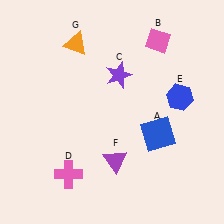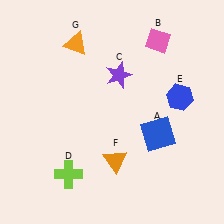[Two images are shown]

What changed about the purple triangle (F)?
In Image 1, F is purple. In Image 2, it changed to orange.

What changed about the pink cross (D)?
In Image 1, D is pink. In Image 2, it changed to lime.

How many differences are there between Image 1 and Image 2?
There are 2 differences between the two images.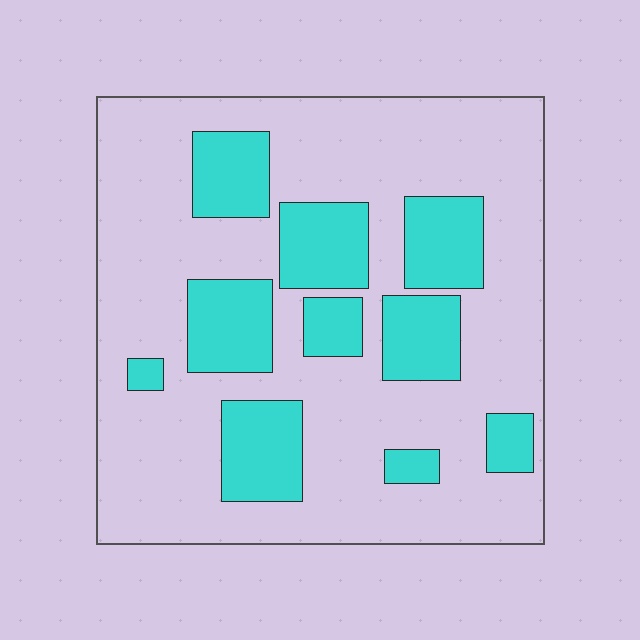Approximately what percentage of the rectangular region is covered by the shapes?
Approximately 25%.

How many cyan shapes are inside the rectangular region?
10.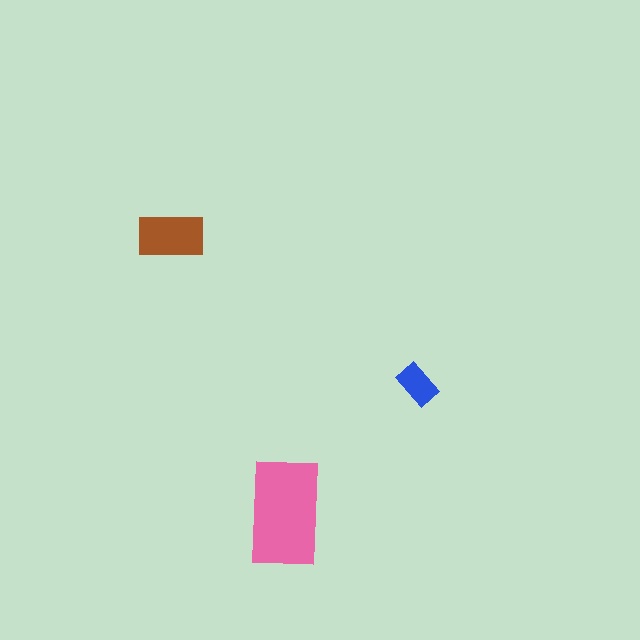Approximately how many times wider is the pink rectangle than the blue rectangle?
About 2.5 times wider.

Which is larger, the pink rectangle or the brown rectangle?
The pink one.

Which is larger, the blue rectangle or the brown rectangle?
The brown one.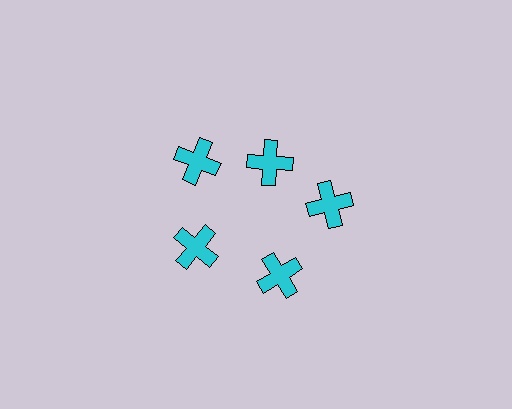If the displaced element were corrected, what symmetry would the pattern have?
It would have 5-fold rotational symmetry — the pattern would map onto itself every 72 degrees.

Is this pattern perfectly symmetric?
No. The 5 cyan crosses are arranged in a ring, but one element near the 1 o'clock position is pulled inward toward the center, breaking the 5-fold rotational symmetry.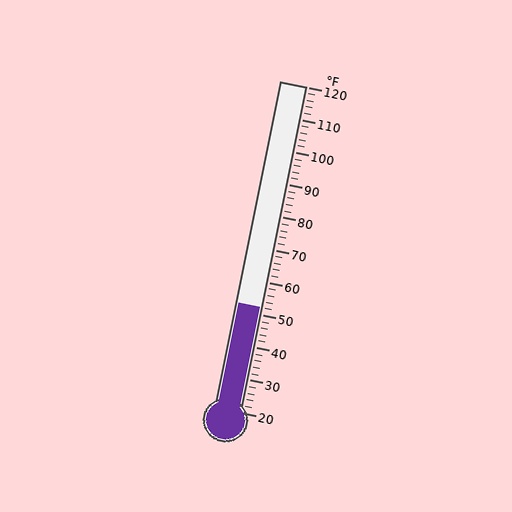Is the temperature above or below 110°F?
The temperature is below 110°F.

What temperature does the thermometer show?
The thermometer shows approximately 52°F.